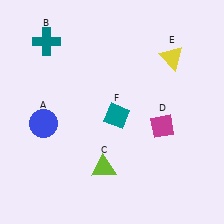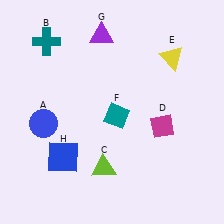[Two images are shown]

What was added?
A purple triangle (G), a blue square (H) were added in Image 2.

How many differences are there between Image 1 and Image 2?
There are 2 differences between the two images.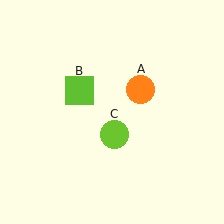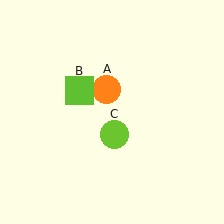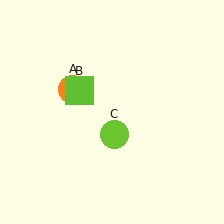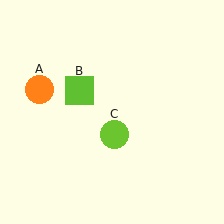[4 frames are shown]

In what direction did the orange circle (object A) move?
The orange circle (object A) moved left.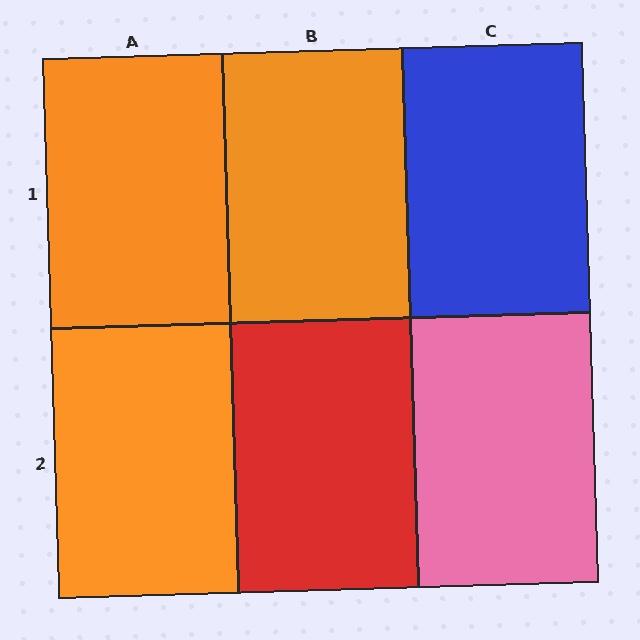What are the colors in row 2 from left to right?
Orange, red, pink.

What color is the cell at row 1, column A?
Orange.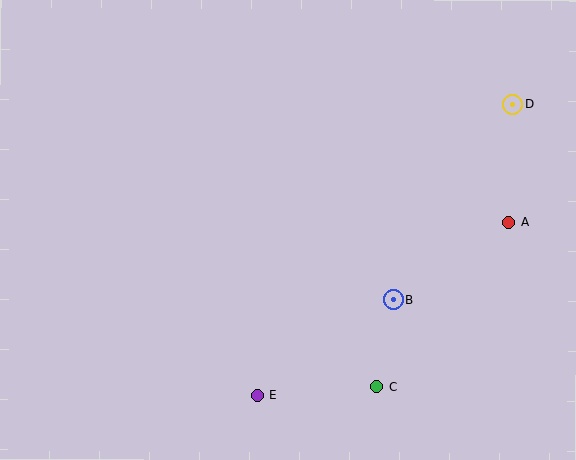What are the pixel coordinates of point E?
Point E is at (258, 395).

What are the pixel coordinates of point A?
Point A is at (509, 222).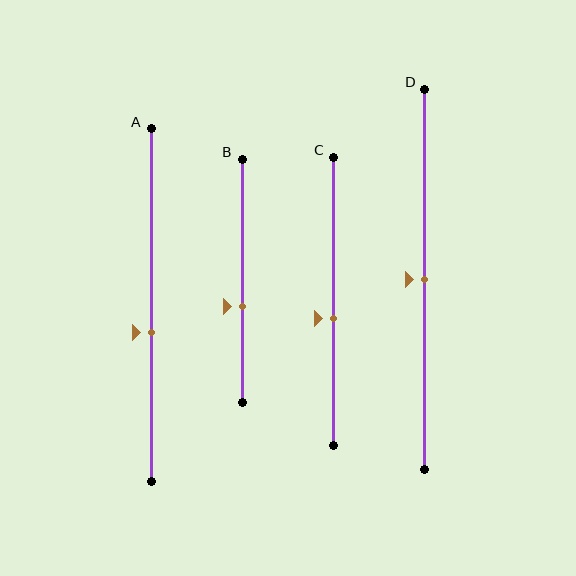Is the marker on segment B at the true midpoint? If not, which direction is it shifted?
No, the marker on segment B is shifted downward by about 10% of the segment length.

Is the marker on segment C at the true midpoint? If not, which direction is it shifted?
No, the marker on segment C is shifted downward by about 6% of the segment length.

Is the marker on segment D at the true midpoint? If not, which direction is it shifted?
Yes, the marker on segment D is at the true midpoint.